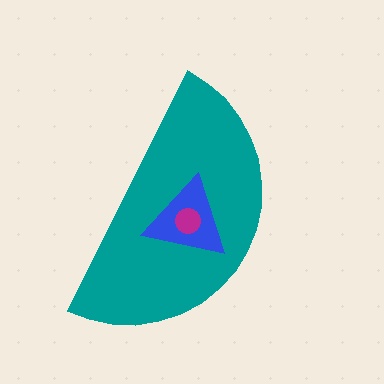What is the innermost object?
The magenta circle.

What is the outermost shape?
The teal semicircle.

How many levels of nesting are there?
3.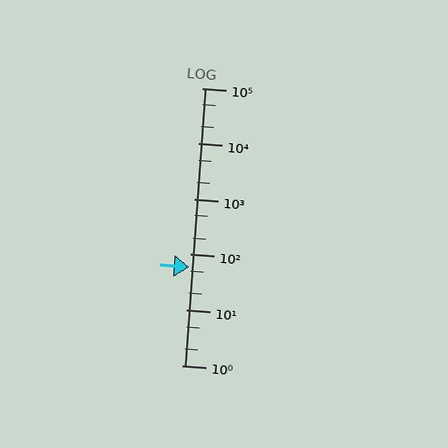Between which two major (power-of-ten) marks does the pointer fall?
The pointer is between 10 and 100.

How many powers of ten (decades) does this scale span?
The scale spans 5 decades, from 1 to 100000.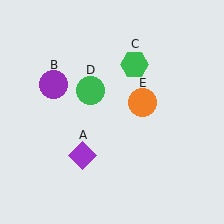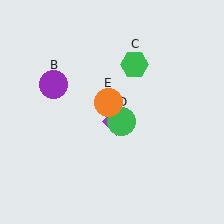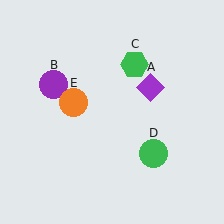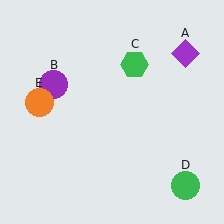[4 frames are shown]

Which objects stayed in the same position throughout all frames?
Purple circle (object B) and green hexagon (object C) remained stationary.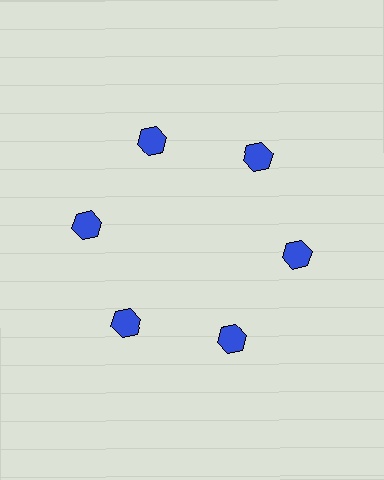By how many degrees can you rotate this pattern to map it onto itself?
The pattern maps onto itself every 60 degrees of rotation.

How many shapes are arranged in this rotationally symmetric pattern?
There are 6 shapes, arranged in 6 groups of 1.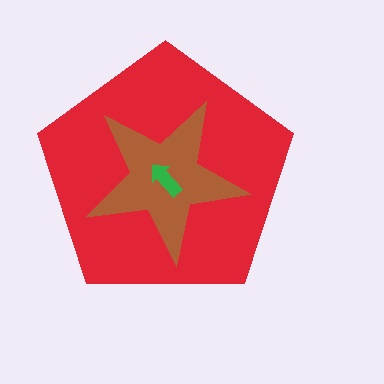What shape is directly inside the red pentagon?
The brown star.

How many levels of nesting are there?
3.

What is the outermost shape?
The red pentagon.